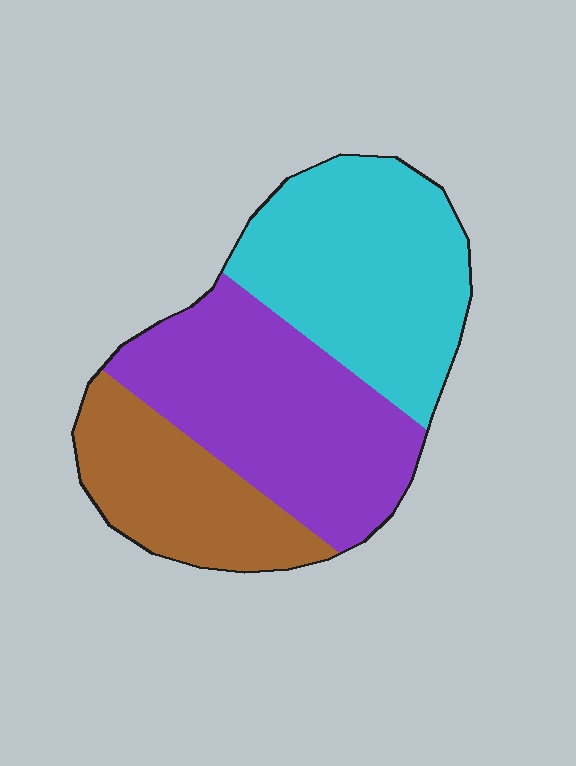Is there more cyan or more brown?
Cyan.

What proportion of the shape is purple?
Purple covers around 40% of the shape.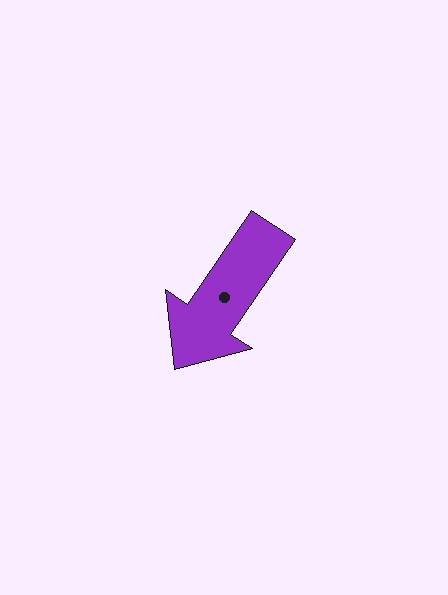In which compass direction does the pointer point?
Southwest.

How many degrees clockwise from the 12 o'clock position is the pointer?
Approximately 214 degrees.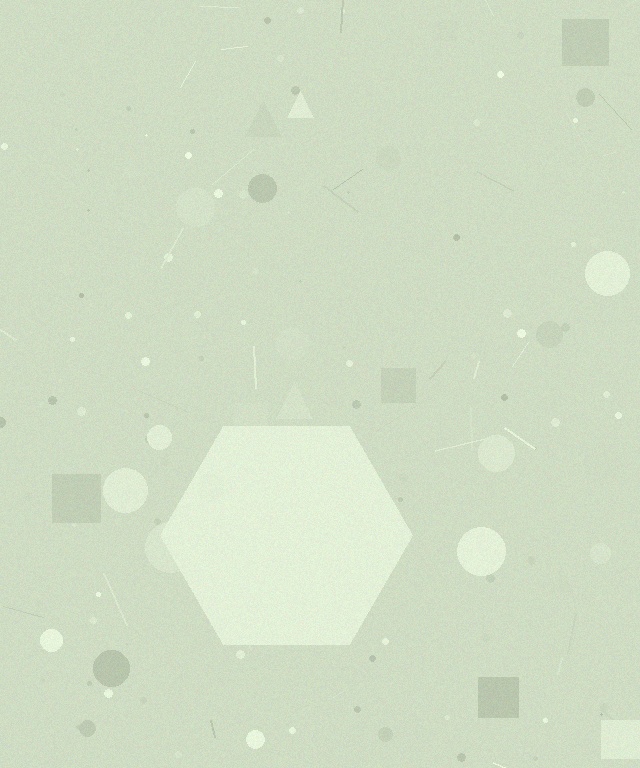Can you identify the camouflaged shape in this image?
The camouflaged shape is a hexagon.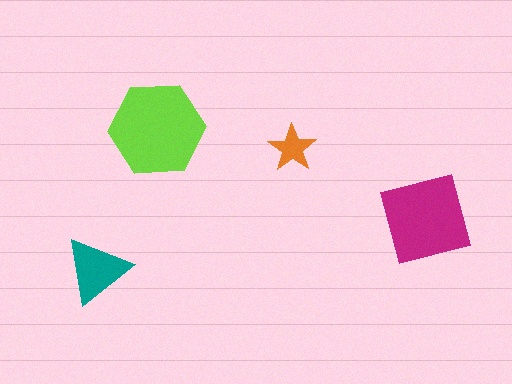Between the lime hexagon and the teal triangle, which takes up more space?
The lime hexagon.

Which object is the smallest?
The orange star.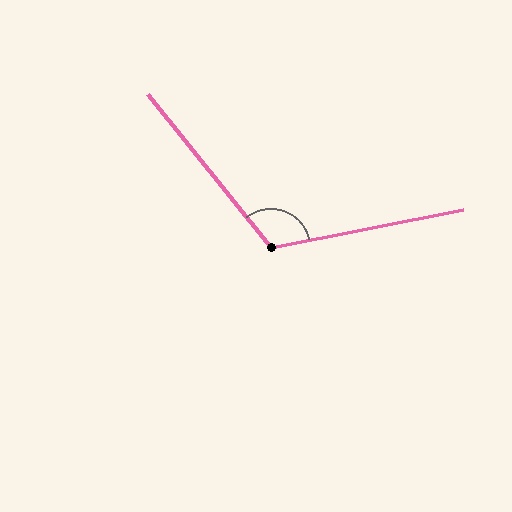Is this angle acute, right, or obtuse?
It is obtuse.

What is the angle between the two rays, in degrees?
Approximately 118 degrees.